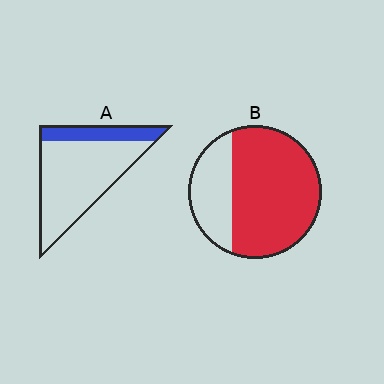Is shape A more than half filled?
No.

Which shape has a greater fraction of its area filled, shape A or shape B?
Shape B.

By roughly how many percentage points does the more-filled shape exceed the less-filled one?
By roughly 50 percentage points (B over A).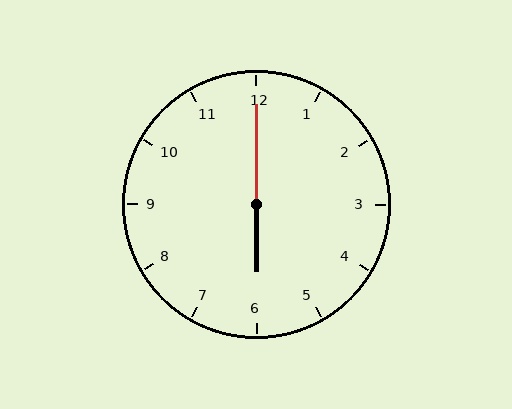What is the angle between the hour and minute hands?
Approximately 180 degrees.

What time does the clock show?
6:00.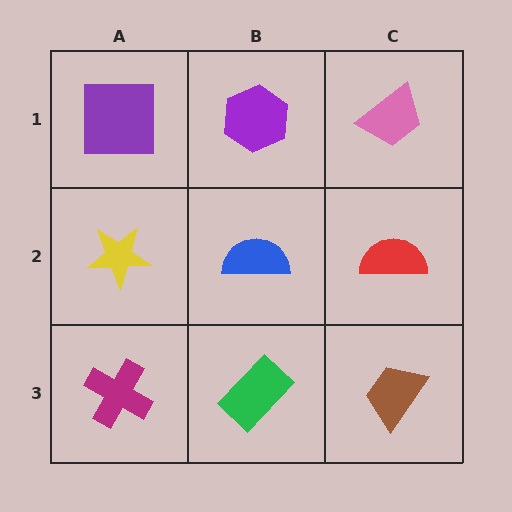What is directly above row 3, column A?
A yellow star.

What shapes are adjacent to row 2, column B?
A purple hexagon (row 1, column B), a green rectangle (row 3, column B), a yellow star (row 2, column A), a red semicircle (row 2, column C).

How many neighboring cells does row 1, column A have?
2.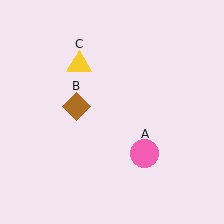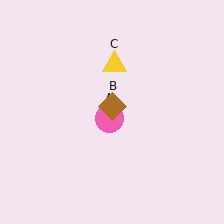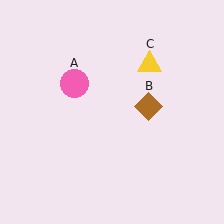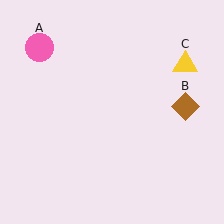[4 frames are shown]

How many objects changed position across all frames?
3 objects changed position: pink circle (object A), brown diamond (object B), yellow triangle (object C).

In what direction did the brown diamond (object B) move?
The brown diamond (object B) moved right.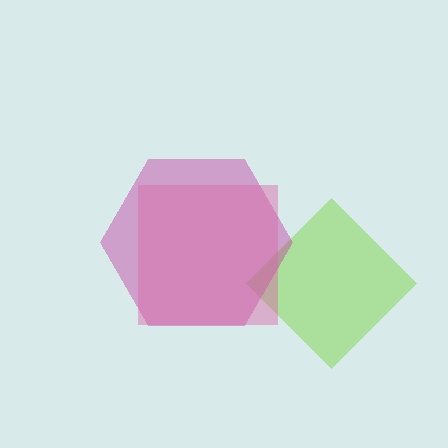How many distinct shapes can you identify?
There are 3 distinct shapes: a lime diamond, a magenta hexagon, a pink square.